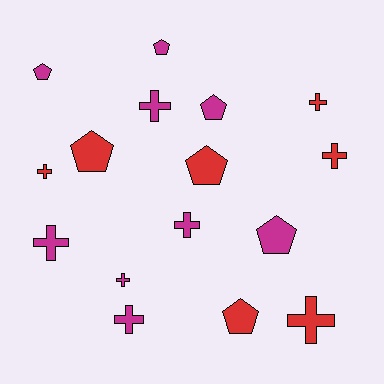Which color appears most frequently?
Magenta, with 9 objects.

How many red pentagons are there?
There are 3 red pentagons.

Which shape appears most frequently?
Cross, with 9 objects.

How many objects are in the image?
There are 16 objects.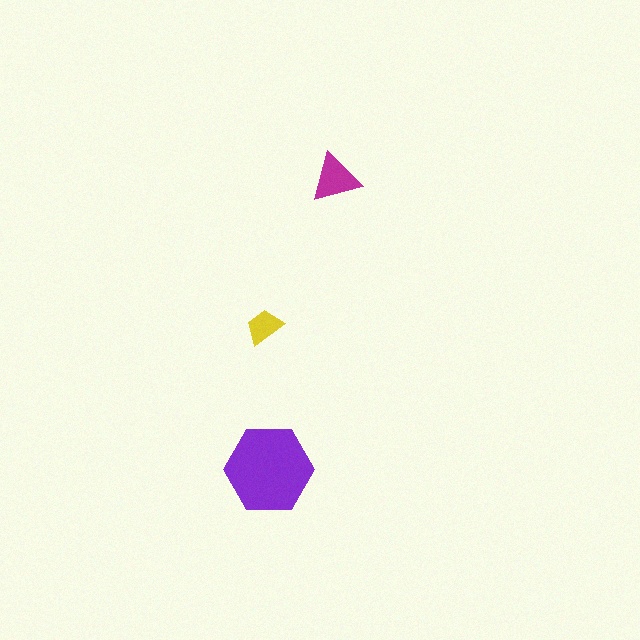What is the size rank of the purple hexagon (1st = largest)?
1st.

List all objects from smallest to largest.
The yellow trapezoid, the magenta triangle, the purple hexagon.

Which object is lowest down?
The purple hexagon is bottommost.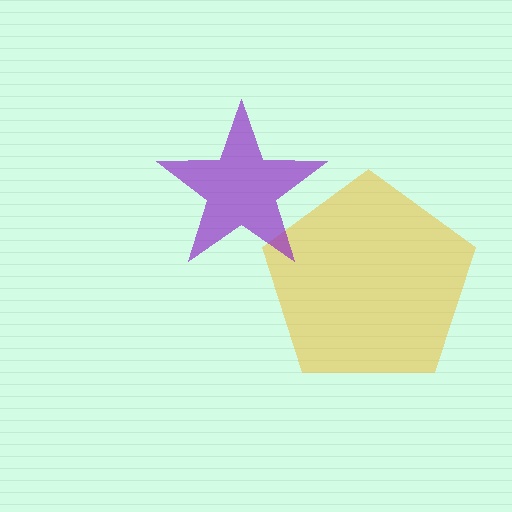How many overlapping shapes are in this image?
There are 2 overlapping shapes in the image.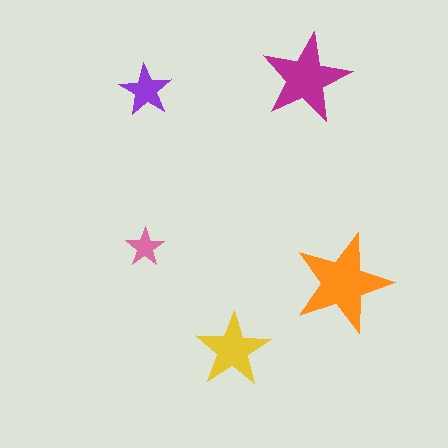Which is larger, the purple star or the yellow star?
The yellow one.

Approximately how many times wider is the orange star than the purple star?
About 2 times wider.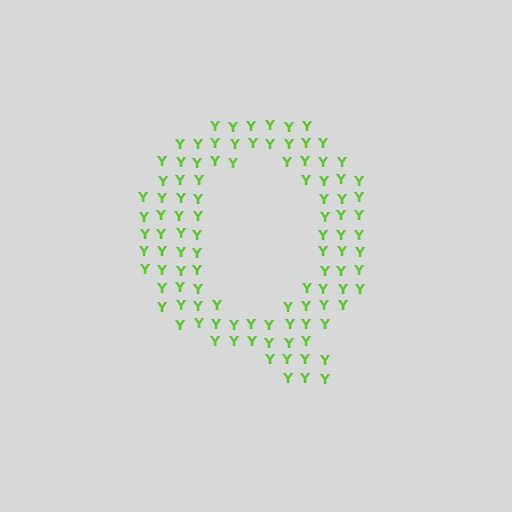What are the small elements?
The small elements are letter Y's.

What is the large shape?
The large shape is the letter Q.